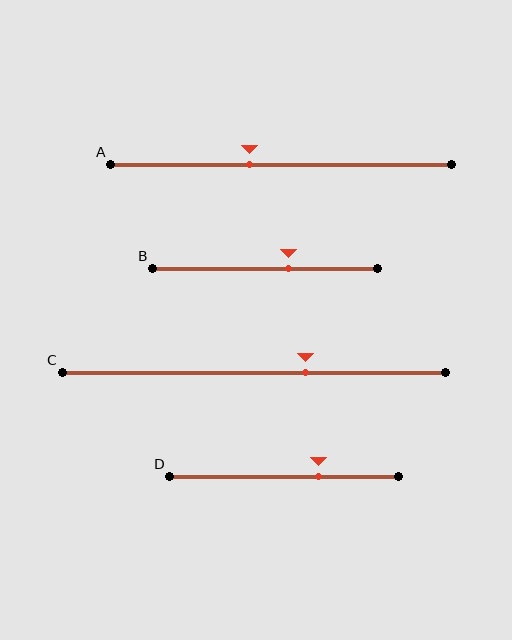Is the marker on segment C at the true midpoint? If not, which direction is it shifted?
No, the marker on segment C is shifted to the right by about 14% of the segment length.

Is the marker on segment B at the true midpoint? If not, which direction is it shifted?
No, the marker on segment B is shifted to the right by about 10% of the segment length.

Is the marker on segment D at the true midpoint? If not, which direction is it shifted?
No, the marker on segment D is shifted to the right by about 15% of the segment length.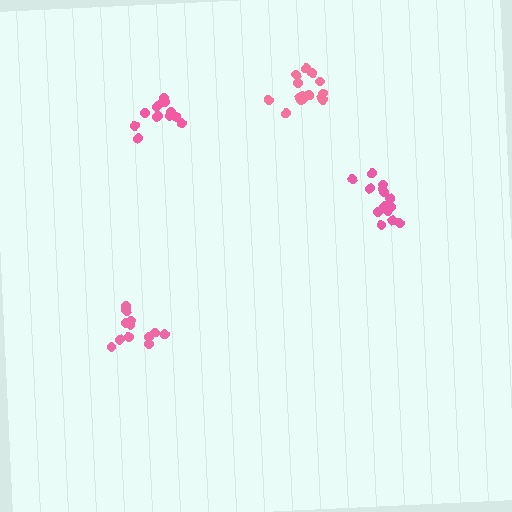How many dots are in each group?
Group 1: 15 dots, Group 2: 13 dots, Group 3: 15 dots, Group 4: 13 dots (56 total).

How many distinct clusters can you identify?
There are 4 distinct clusters.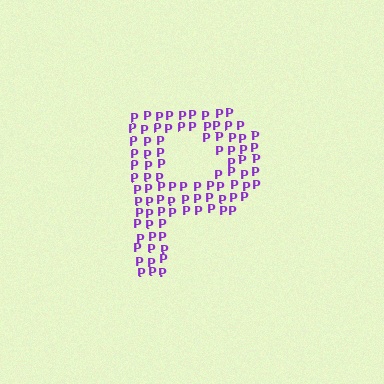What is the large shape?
The large shape is the letter P.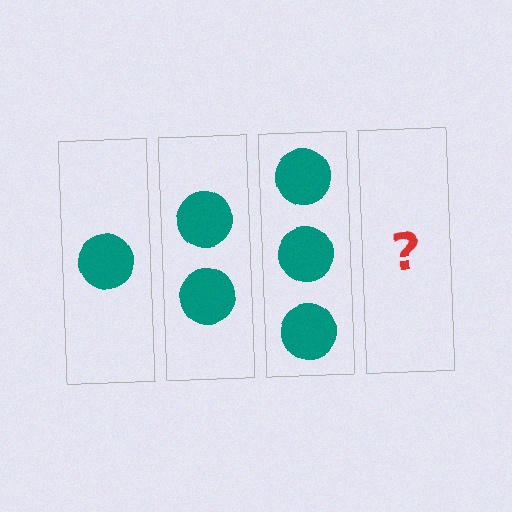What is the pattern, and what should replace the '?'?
The pattern is that each step adds one more circle. The '?' should be 4 circles.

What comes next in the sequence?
The next element should be 4 circles.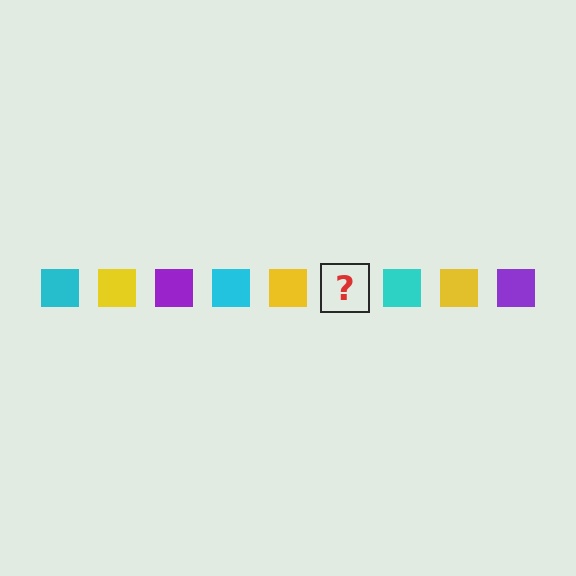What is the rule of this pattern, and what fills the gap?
The rule is that the pattern cycles through cyan, yellow, purple squares. The gap should be filled with a purple square.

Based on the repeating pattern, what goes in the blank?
The blank should be a purple square.